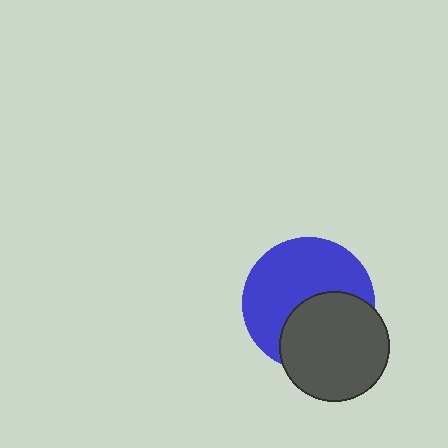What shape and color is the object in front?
The object in front is a dark gray circle.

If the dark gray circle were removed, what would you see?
You would see the complete blue circle.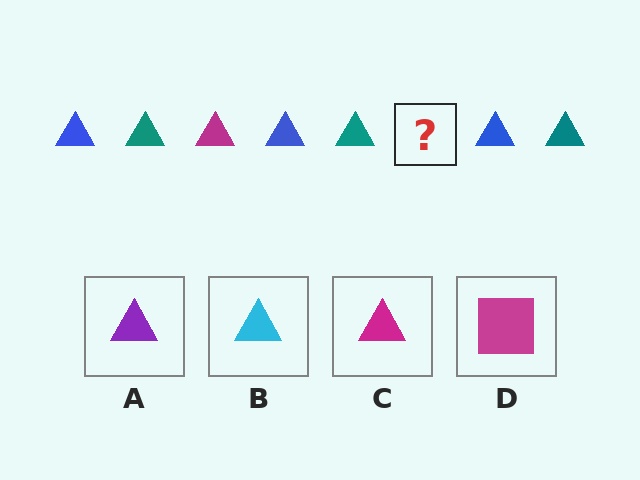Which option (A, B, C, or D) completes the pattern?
C.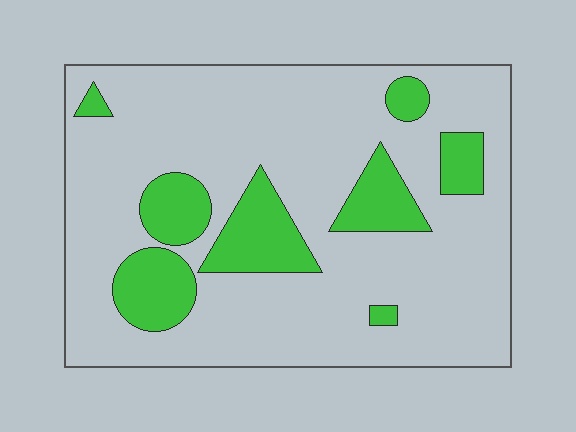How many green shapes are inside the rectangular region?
8.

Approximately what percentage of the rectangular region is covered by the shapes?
Approximately 20%.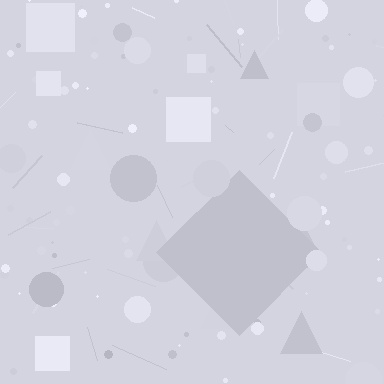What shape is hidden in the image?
A diamond is hidden in the image.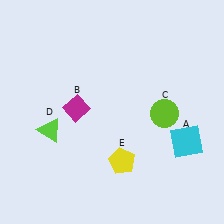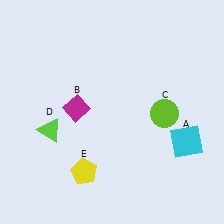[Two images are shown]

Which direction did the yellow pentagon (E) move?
The yellow pentagon (E) moved left.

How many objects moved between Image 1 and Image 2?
1 object moved between the two images.